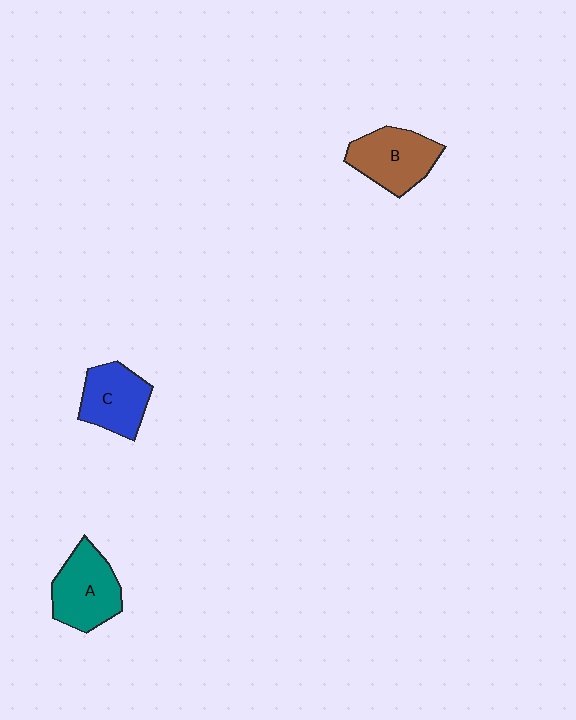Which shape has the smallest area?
Shape C (blue).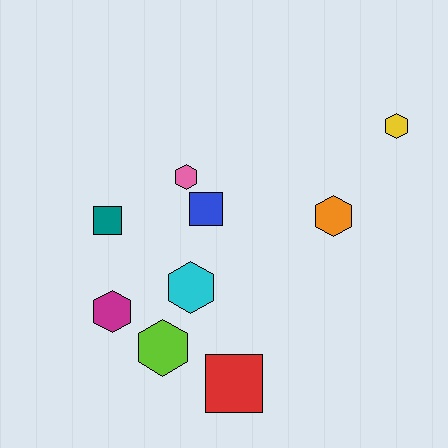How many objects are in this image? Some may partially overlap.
There are 9 objects.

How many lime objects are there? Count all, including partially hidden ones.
There is 1 lime object.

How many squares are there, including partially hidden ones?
There are 3 squares.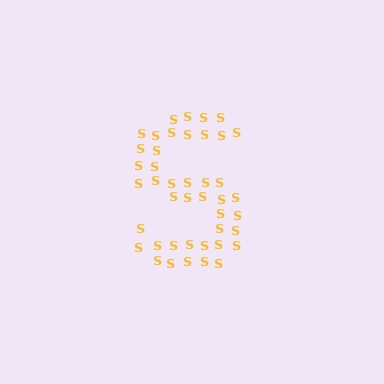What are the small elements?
The small elements are letter S's.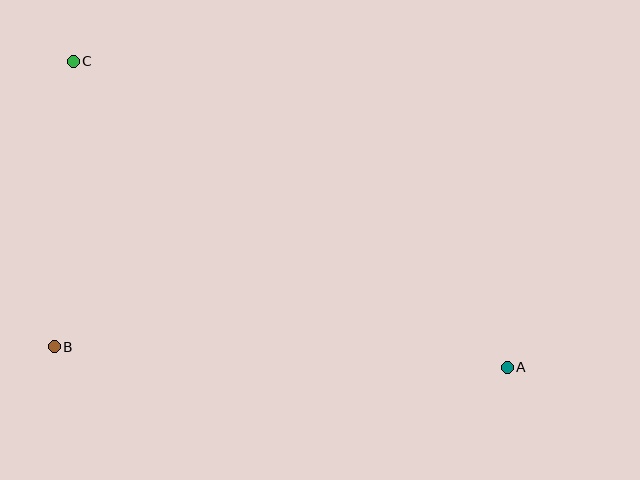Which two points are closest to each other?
Points B and C are closest to each other.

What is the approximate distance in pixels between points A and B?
The distance between A and B is approximately 454 pixels.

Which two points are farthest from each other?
Points A and C are farthest from each other.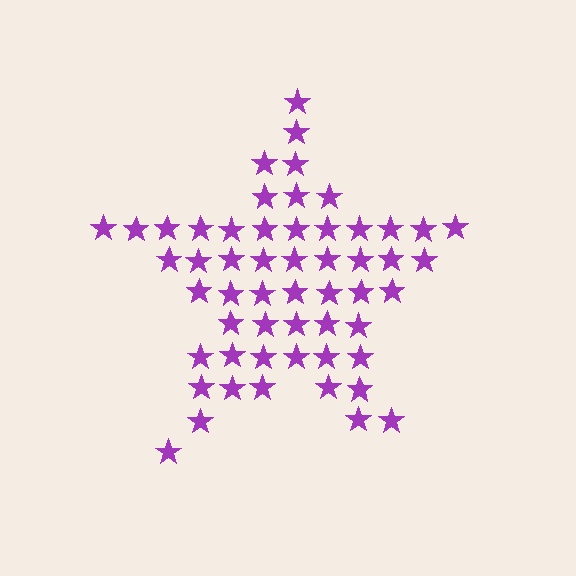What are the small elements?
The small elements are stars.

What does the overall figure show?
The overall figure shows a star.